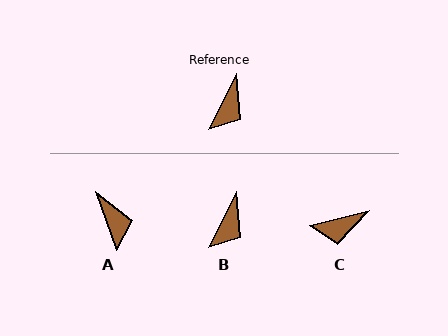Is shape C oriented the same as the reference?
No, it is off by about 49 degrees.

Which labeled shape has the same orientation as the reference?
B.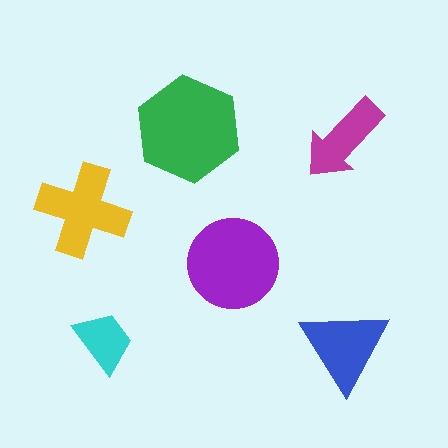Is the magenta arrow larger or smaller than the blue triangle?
Smaller.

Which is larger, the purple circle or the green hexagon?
The green hexagon.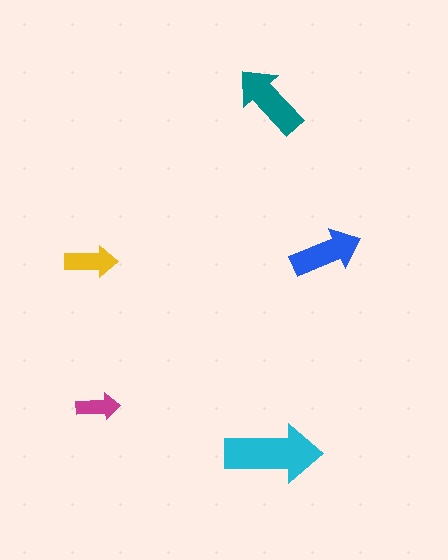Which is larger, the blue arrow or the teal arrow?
The teal one.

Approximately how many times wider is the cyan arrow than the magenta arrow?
About 2 times wider.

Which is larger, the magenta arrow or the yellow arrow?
The yellow one.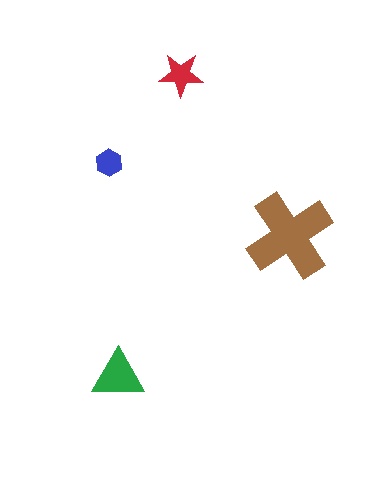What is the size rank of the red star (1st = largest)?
3rd.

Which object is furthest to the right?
The brown cross is rightmost.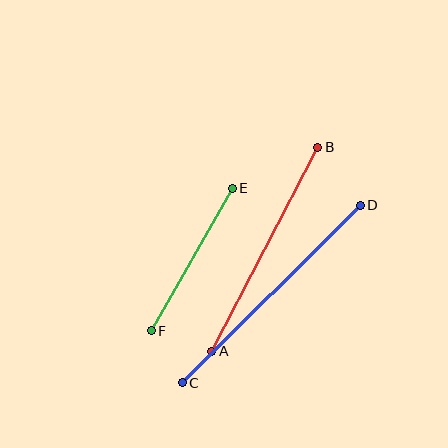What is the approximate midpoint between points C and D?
The midpoint is at approximately (271, 294) pixels.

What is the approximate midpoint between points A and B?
The midpoint is at approximately (265, 249) pixels.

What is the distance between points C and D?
The distance is approximately 252 pixels.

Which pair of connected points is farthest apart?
Points C and D are farthest apart.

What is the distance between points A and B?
The distance is approximately 230 pixels.